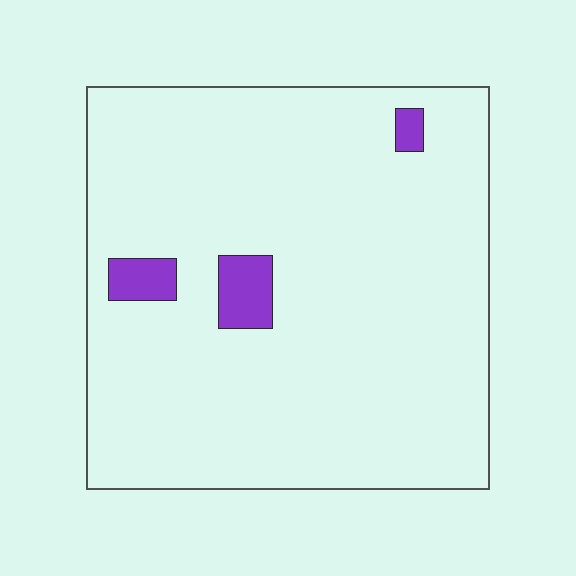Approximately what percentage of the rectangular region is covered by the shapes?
Approximately 5%.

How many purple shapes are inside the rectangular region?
3.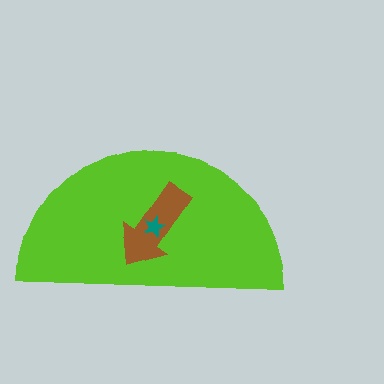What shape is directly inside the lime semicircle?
The brown arrow.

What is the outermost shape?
The lime semicircle.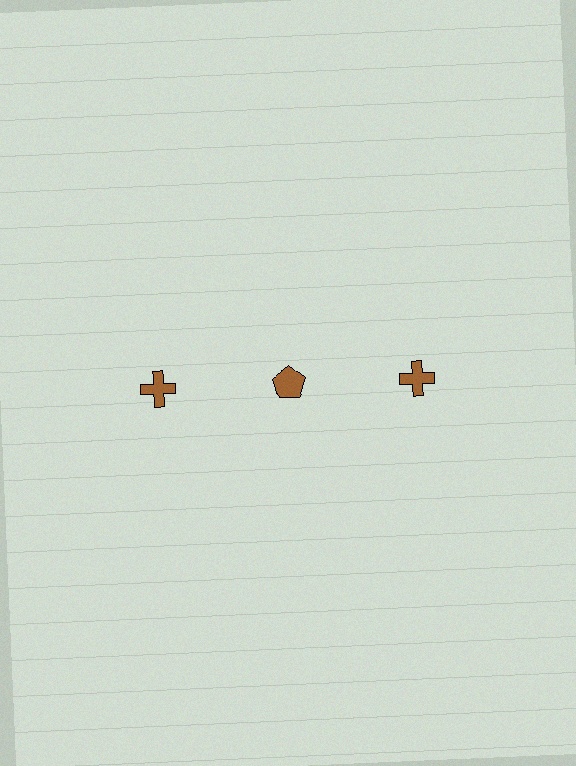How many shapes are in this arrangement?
There are 3 shapes arranged in a grid pattern.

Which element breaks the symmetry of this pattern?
The brown pentagon in the top row, second from left column breaks the symmetry. All other shapes are brown crosses.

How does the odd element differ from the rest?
It has a different shape: pentagon instead of cross.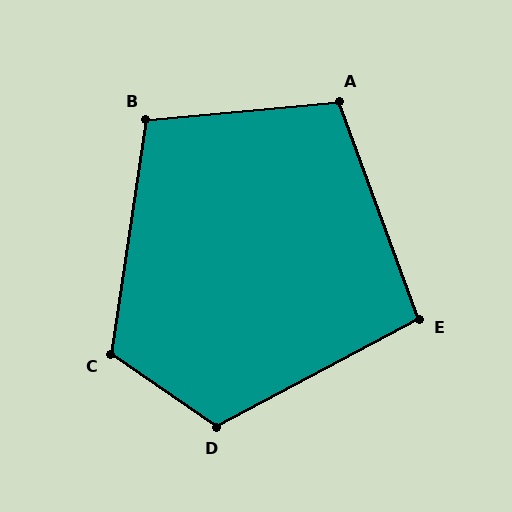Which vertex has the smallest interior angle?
E, at approximately 98 degrees.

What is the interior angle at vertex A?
Approximately 105 degrees (obtuse).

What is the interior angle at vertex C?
Approximately 116 degrees (obtuse).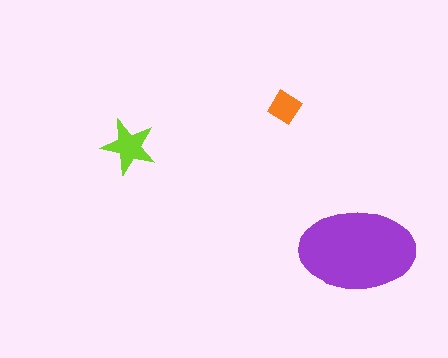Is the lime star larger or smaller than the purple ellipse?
Smaller.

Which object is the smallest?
The orange diamond.